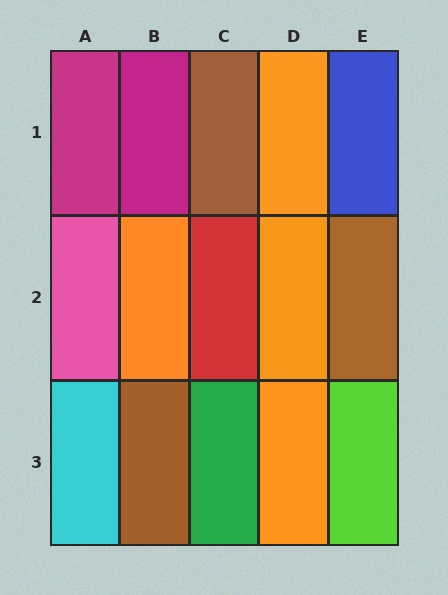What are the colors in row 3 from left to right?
Cyan, brown, green, orange, lime.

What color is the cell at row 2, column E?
Brown.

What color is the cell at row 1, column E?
Blue.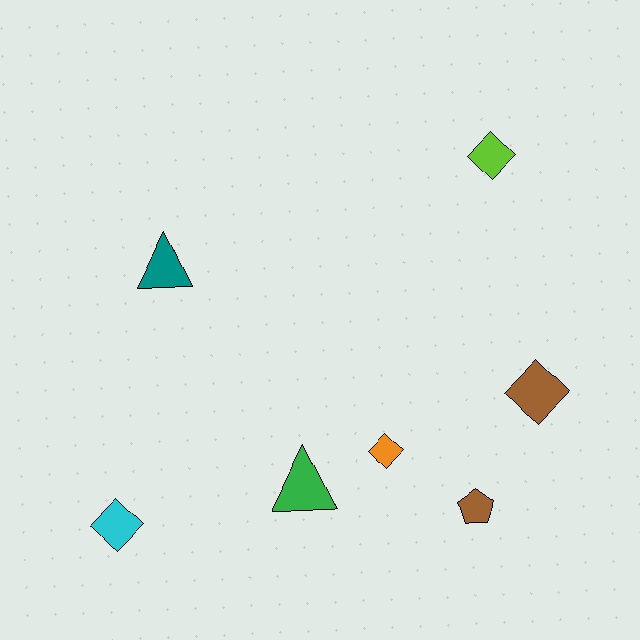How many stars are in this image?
There are no stars.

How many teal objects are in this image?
There is 1 teal object.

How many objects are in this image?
There are 7 objects.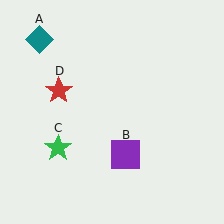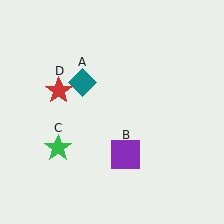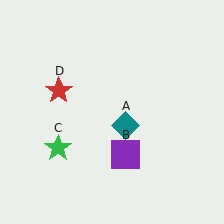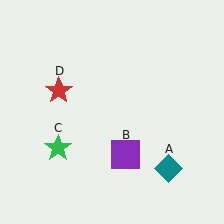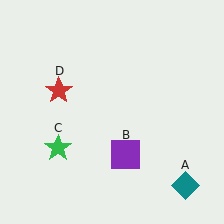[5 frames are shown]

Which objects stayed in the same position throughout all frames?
Purple square (object B) and green star (object C) and red star (object D) remained stationary.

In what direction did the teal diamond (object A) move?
The teal diamond (object A) moved down and to the right.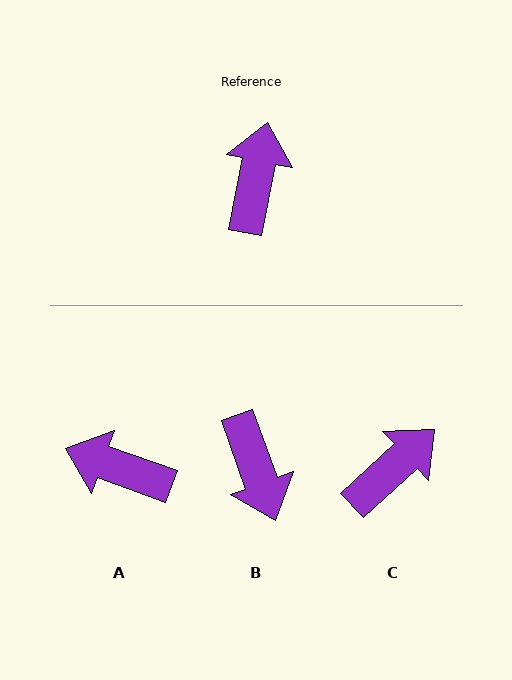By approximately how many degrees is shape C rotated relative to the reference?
Approximately 36 degrees clockwise.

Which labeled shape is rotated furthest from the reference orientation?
B, about 148 degrees away.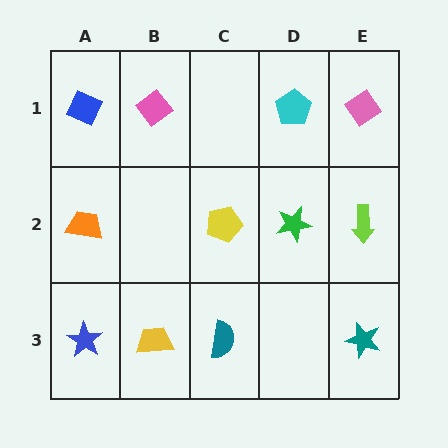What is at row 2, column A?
An orange trapezoid.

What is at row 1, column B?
A pink diamond.